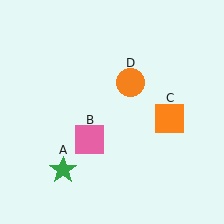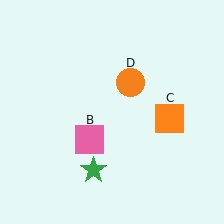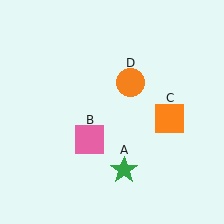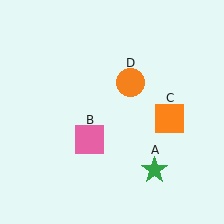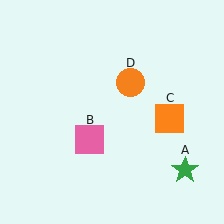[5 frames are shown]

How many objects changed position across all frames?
1 object changed position: green star (object A).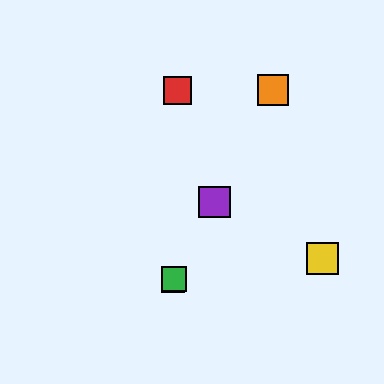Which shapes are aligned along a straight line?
The blue triangle, the green square, the purple square, the orange square are aligned along a straight line.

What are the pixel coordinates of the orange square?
The orange square is at (273, 90).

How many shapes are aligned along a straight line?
4 shapes (the blue triangle, the green square, the purple square, the orange square) are aligned along a straight line.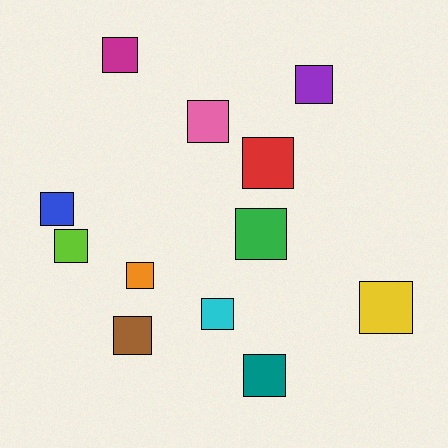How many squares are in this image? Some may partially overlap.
There are 12 squares.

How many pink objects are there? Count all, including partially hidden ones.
There is 1 pink object.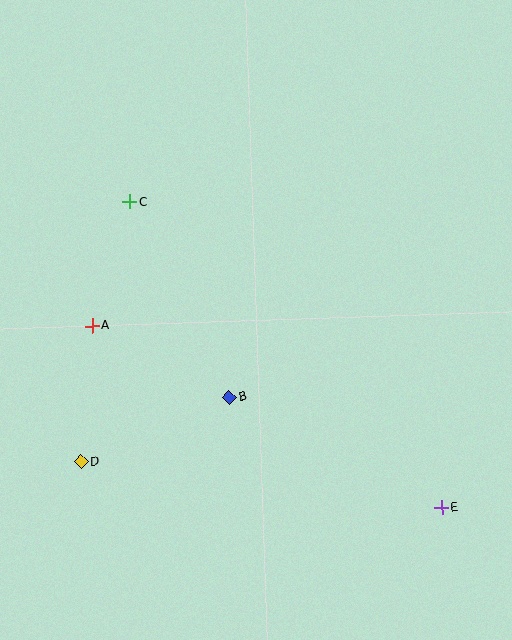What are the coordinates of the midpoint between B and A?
The midpoint between B and A is at (161, 362).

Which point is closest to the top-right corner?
Point C is closest to the top-right corner.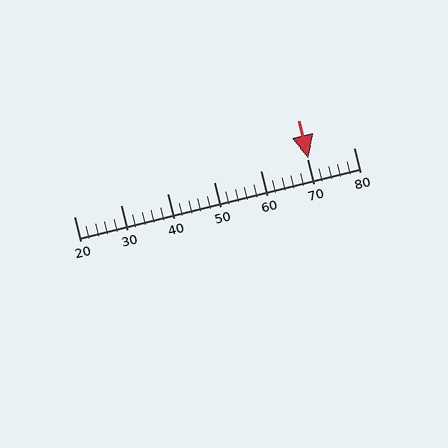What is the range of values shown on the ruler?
The ruler shows values from 20 to 80.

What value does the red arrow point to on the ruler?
The red arrow points to approximately 70.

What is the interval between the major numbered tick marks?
The major tick marks are spaced 10 units apart.